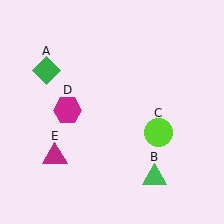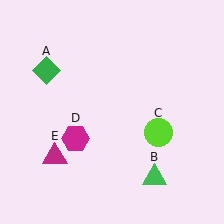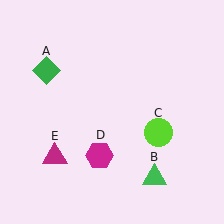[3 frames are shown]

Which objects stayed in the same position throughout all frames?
Green diamond (object A) and green triangle (object B) and lime circle (object C) and magenta triangle (object E) remained stationary.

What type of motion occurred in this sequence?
The magenta hexagon (object D) rotated counterclockwise around the center of the scene.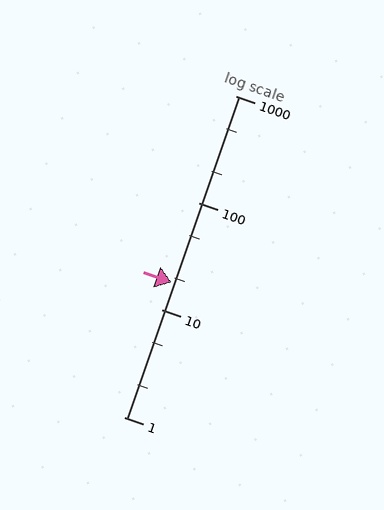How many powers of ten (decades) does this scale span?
The scale spans 3 decades, from 1 to 1000.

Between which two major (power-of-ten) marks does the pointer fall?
The pointer is between 10 and 100.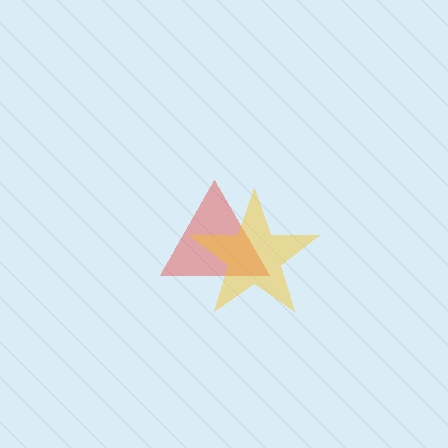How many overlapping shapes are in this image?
There are 2 overlapping shapes in the image.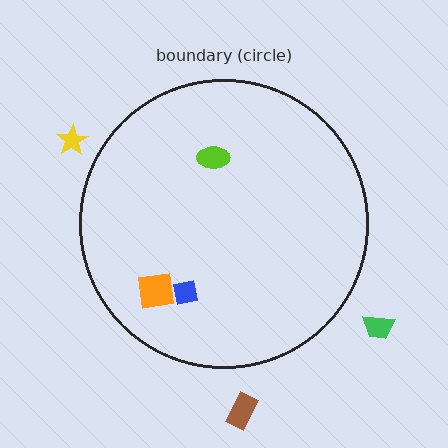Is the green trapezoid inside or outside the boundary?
Outside.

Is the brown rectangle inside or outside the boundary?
Outside.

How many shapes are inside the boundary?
3 inside, 3 outside.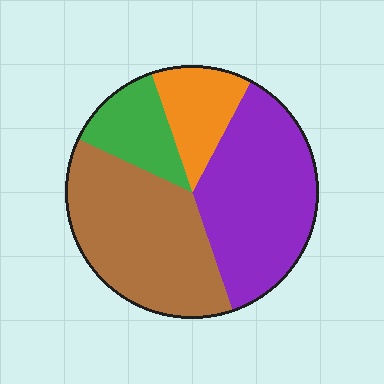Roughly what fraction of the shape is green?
Green covers around 15% of the shape.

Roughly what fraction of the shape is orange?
Orange covers roughly 15% of the shape.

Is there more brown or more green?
Brown.